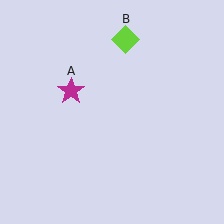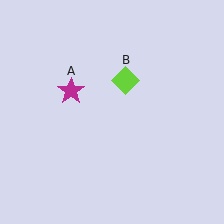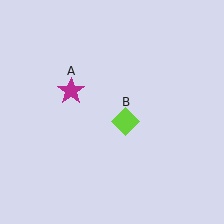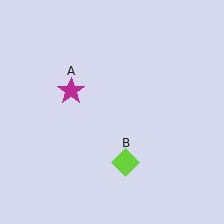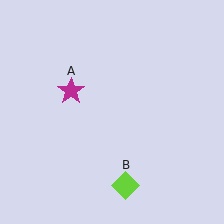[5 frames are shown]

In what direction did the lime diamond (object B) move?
The lime diamond (object B) moved down.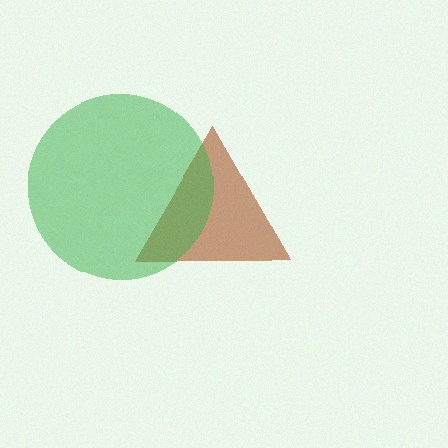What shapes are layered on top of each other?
The layered shapes are: a brown triangle, a green circle.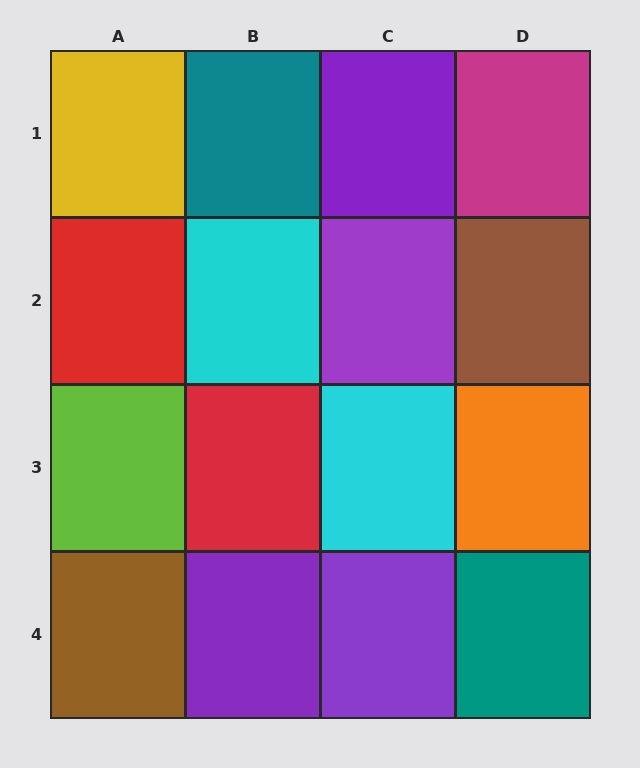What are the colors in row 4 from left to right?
Brown, purple, purple, teal.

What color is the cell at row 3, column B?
Red.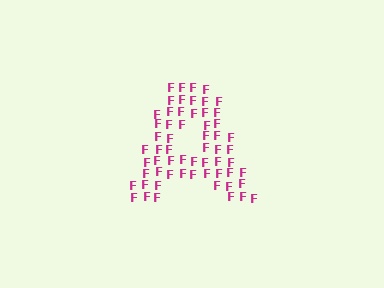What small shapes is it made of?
It is made of small letter F's.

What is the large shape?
The large shape is the letter A.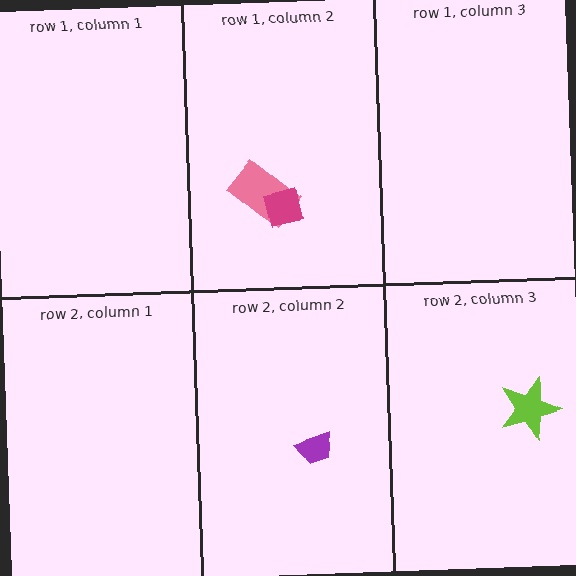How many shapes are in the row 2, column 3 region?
1.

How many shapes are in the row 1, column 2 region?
2.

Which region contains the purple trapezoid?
The row 2, column 2 region.